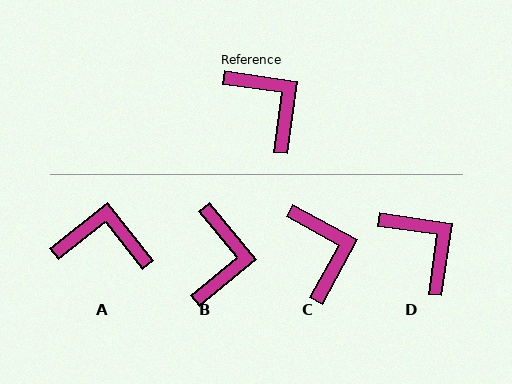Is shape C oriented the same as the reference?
No, it is off by about 21 degrees.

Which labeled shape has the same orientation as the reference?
D.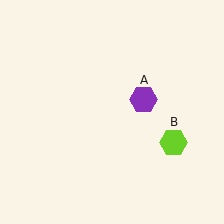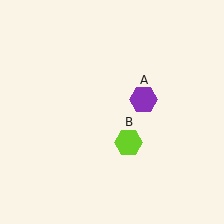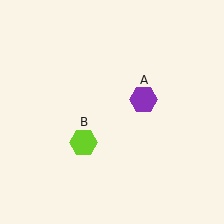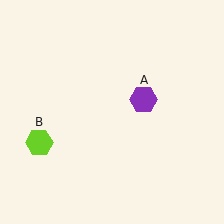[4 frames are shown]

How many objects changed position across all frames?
1 object changed position: lime hexagon (object B).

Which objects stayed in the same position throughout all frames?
Purple hexagon (object A) remained stationary.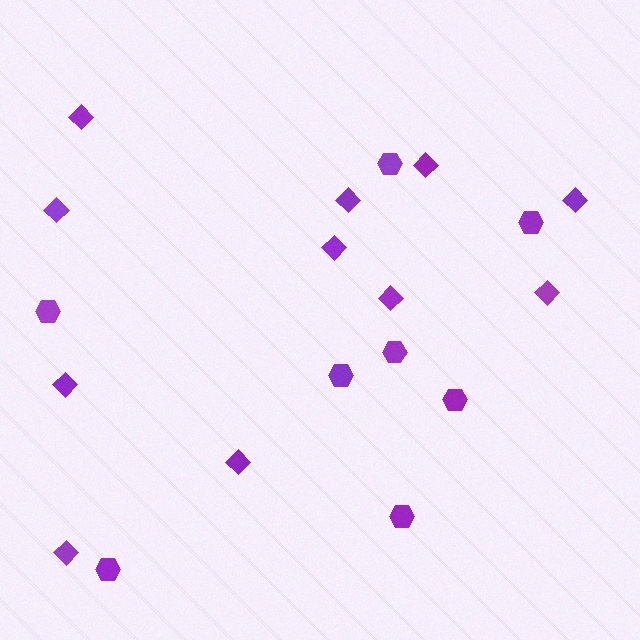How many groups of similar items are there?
There are 2 groups: one group of diamonds (11) and one group of hexagons (8).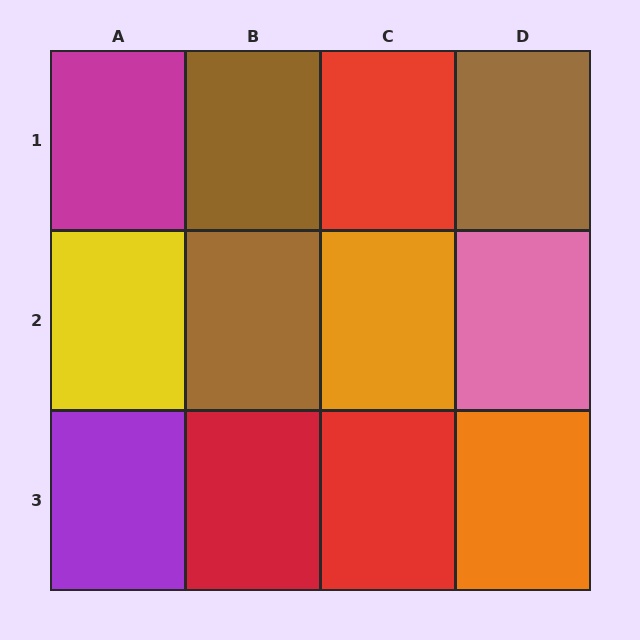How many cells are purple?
1 cell is purple.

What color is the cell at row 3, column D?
Orange.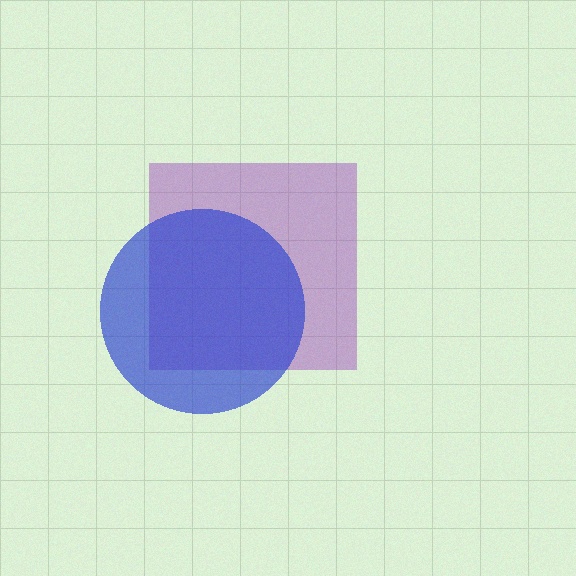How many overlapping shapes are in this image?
There are 2 overlapping shapes in the image.